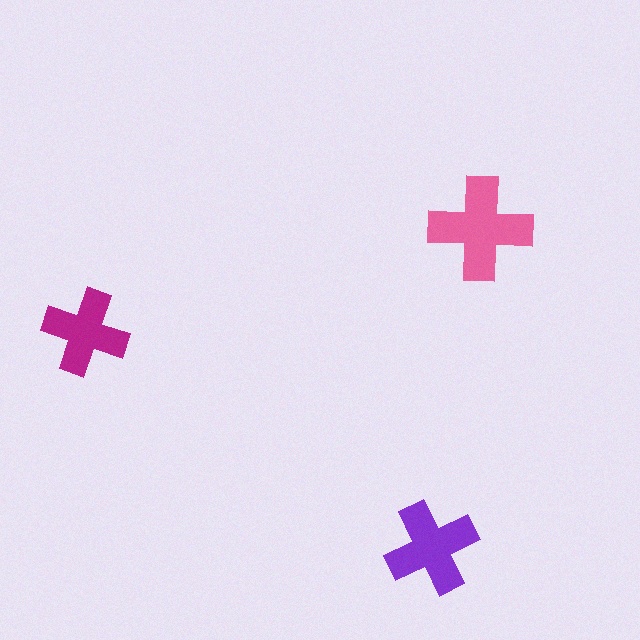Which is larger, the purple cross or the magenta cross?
The purple one.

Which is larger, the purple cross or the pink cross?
The pink one.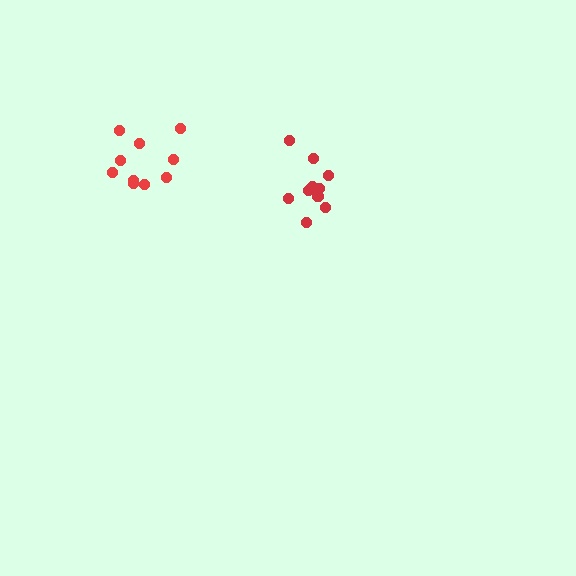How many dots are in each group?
Group 1: 10 dots, Group 2: 11 dots (21 total).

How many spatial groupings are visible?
There are 2 spatial groupings.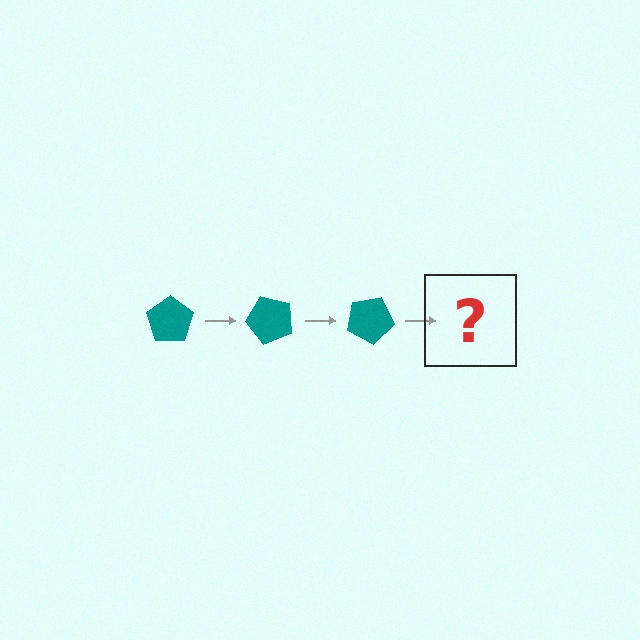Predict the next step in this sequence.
The next step is a teal pentagon rotated 150 degrees.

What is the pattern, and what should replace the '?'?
The pattern is that the pentagon rotates 50 degrees each step. The '?' should be a teal pentagon rotated 150 degrees.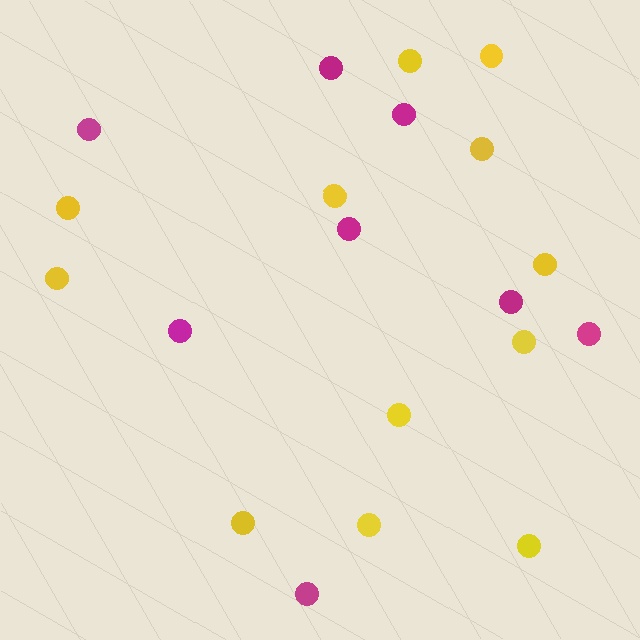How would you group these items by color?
There are 2 groups: one group of yellow circles (12) and one group of magenta circles (8).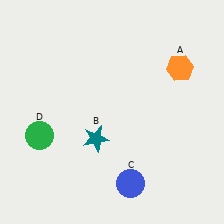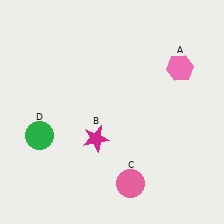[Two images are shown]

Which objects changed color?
A changed from orange to pink. B changed from teal to magenta. C changed from blue to pink.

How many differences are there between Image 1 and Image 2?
There are 3 differences between the two images.